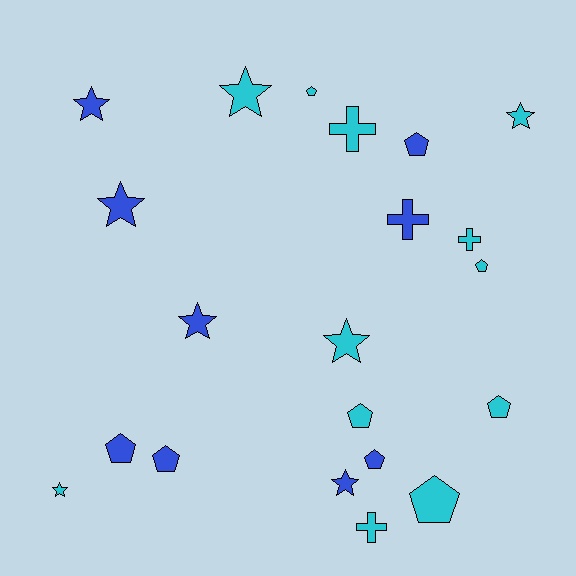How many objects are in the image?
There are 21 objects.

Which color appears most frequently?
Cyan, with 12 objects.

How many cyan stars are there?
There are 4 cyan stars.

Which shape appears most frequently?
Pentagon, with 9 objects.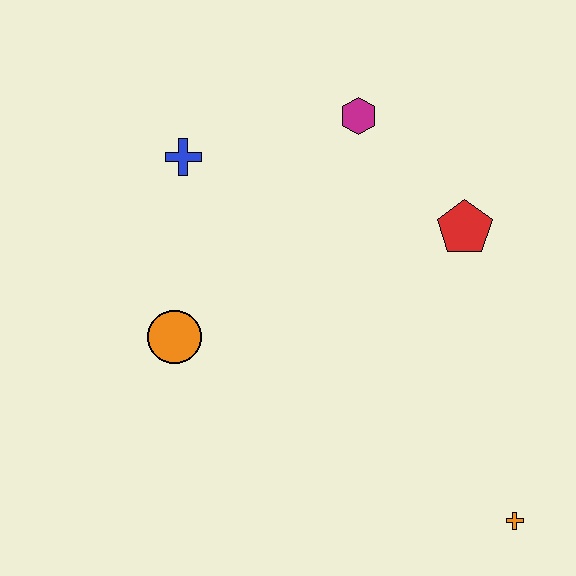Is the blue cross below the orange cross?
No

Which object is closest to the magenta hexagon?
The red pentagon is closest to the magenta hexagon.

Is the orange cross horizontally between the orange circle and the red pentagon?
No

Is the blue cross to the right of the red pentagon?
No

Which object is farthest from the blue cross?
The orange cross is farthest from the blue cross.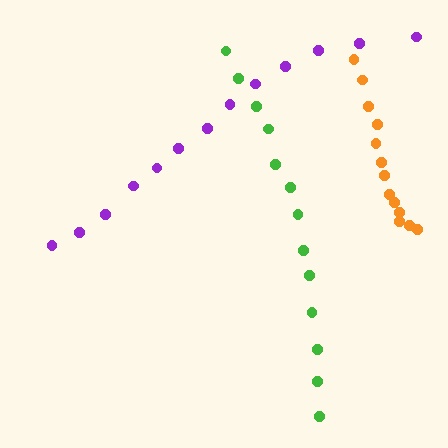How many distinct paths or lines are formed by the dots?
There are 3 distinct paths.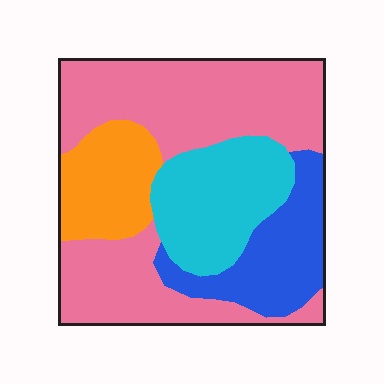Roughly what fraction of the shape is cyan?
Cyan takes up less than a quarter of the shape.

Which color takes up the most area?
Pink, at roughly 50%.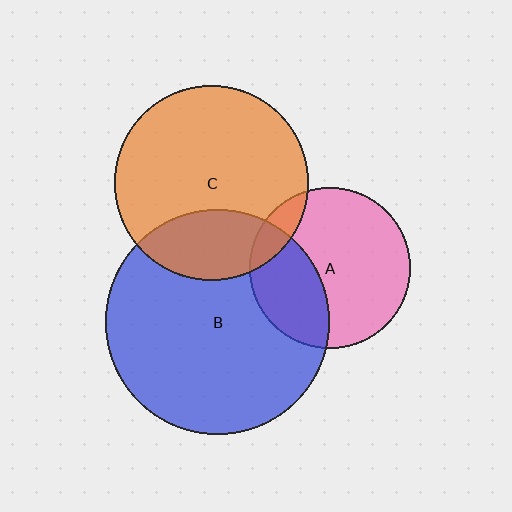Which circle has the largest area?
Circle B (blue).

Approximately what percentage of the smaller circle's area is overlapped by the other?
Approximately 35%.